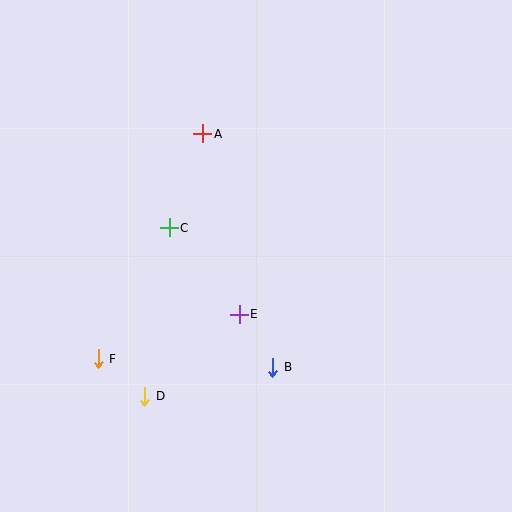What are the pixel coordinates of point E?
Point E is at (239, 315).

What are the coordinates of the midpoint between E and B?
The midpoint between E and B is at (256, 341).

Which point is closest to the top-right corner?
Point A is closest to the top-right corner.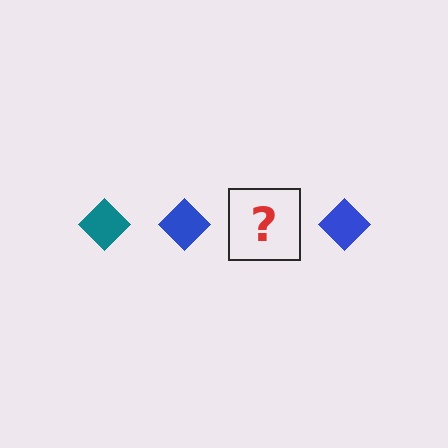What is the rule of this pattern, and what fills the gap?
The rule is that the pattern cycles through teal, blue diamonds. The gap should be filled with a teal diamond.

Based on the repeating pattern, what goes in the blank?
The blank should be a teal diamond.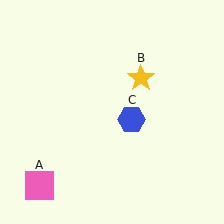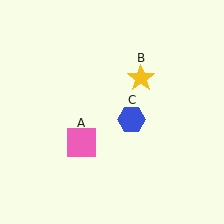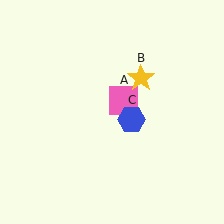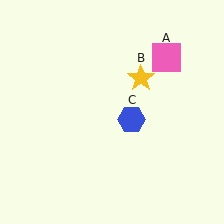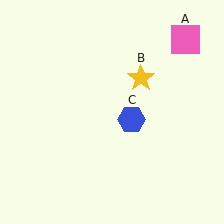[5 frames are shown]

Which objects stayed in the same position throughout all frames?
Yellow star (object B) and blue hexagon (object C) remained stationary.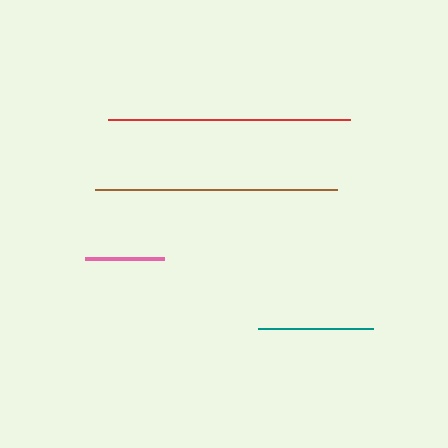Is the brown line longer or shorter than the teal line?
The brown line is longer than the teal line.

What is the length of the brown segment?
The brown segment is approximately 243 pixels long.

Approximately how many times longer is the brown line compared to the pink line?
The brown line is approximately 3.1 times the length of the pink line.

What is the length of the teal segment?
The teal segment is approximately 115 pixels long.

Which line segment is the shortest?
The pink line is the shortest at approximately 79 pixels.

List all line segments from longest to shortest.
From longest to shortest: brown, red, teal, pink.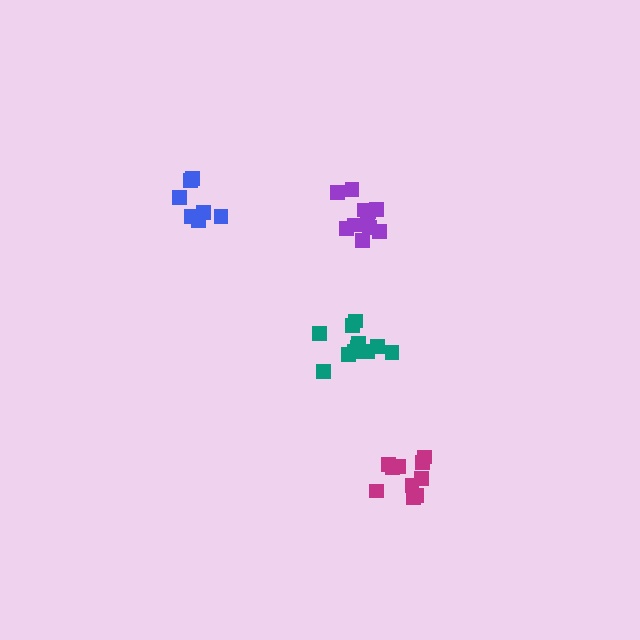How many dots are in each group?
Group 1: 10 dots, Group 2: 12 dots, Group 3: 7 dots, Group 4: 11 dots (40 total).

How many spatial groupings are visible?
There are 4 spatial groupings.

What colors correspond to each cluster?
The clusters are colored: magenta, purple, blue, teal.